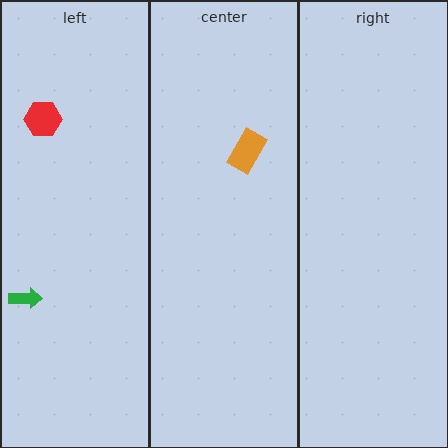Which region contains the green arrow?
The left region.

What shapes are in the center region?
The orange rectangle.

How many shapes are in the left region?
2.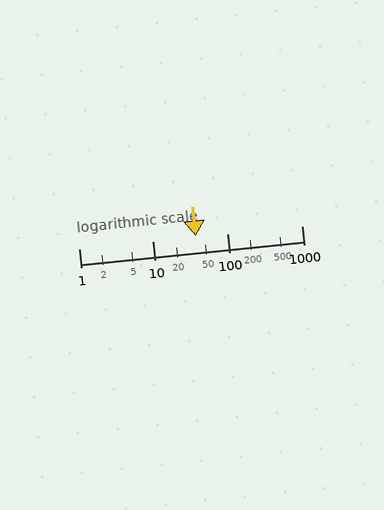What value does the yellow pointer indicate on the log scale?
The pointer indicates approximately 38.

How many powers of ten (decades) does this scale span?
The scale spans 3 decades, from 1 to 1000.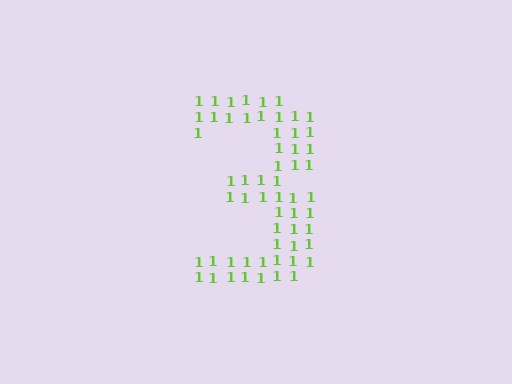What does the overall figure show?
The overall figure shows the digit 3.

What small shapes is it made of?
It is made of small digit 1's.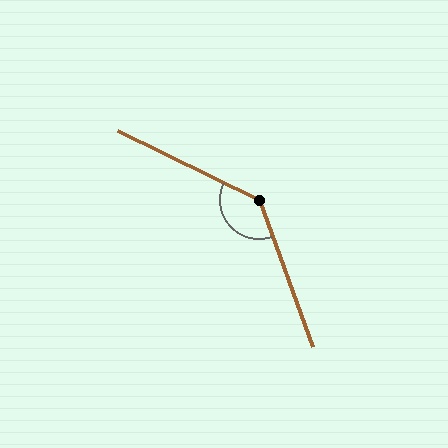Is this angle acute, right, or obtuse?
It is obtuse.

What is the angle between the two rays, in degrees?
Approximately 136 degrees.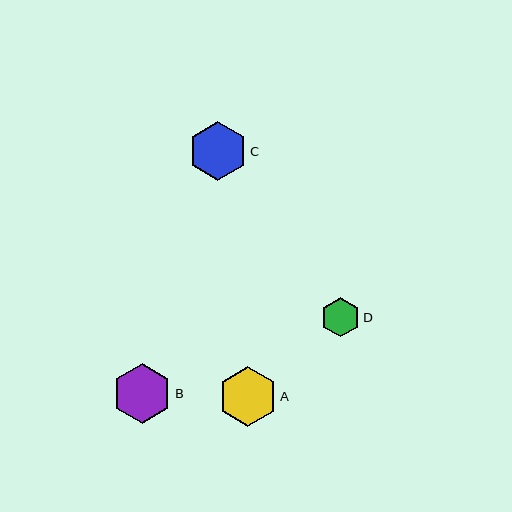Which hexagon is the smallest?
Hexagon D is the smallest with a size of approximately 39 pixels.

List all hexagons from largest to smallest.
From largest to smallest: A, B, C, D.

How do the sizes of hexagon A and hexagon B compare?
Hexagon A and hexagon B are approximately the same size.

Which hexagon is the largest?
Hexagon A is the largest with a size of approximately 59 pixels.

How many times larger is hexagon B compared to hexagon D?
Hexagon B is approximately 1.5 times the size of hexagon D.